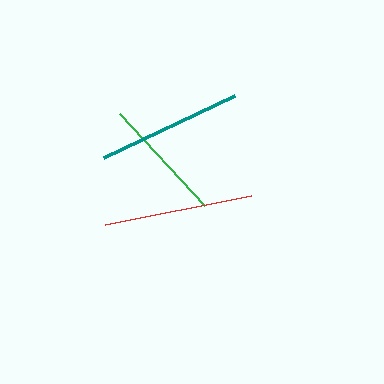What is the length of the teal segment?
The teal segment is approximately 145 pixels long.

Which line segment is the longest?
The red line is the longest at approximately 149 pixels.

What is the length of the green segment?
The green segment is approximately 125 pixels long.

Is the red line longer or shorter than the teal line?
The red line is longer than the teal line.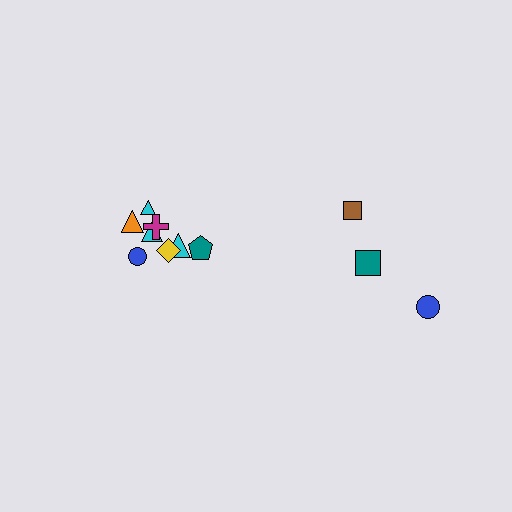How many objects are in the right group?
There are 3 objects.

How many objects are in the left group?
There are 8 objects.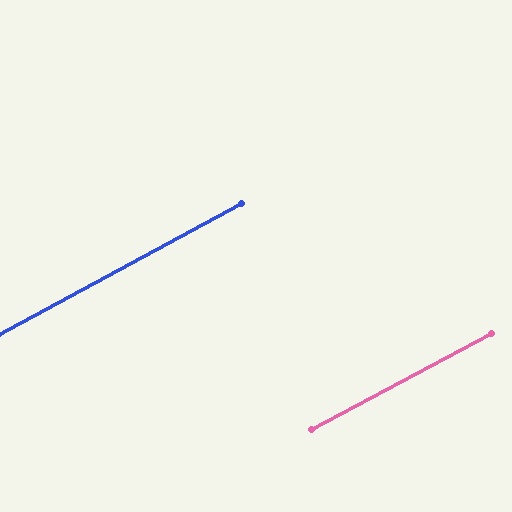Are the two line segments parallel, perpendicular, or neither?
Parallel — their directions differ by only 0.6°.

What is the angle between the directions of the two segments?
Approximately 1 degree.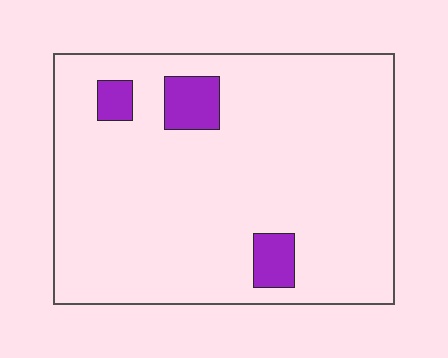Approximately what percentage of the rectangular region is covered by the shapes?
Approximately 10%.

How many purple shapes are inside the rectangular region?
3.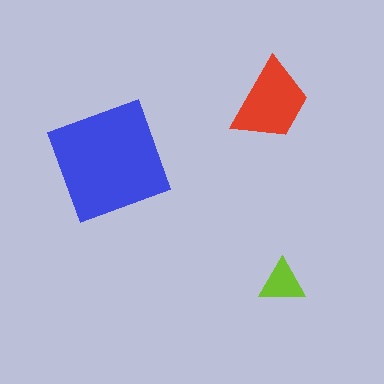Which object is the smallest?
The lime triangle.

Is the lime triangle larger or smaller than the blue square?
Smaller.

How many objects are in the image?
There are 3 objects in the image.